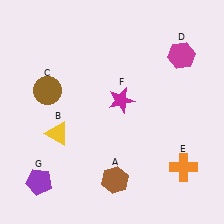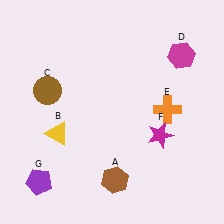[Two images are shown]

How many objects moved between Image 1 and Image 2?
2 objects moved between the two images.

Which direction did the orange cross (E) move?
The orange cross (E) moved up.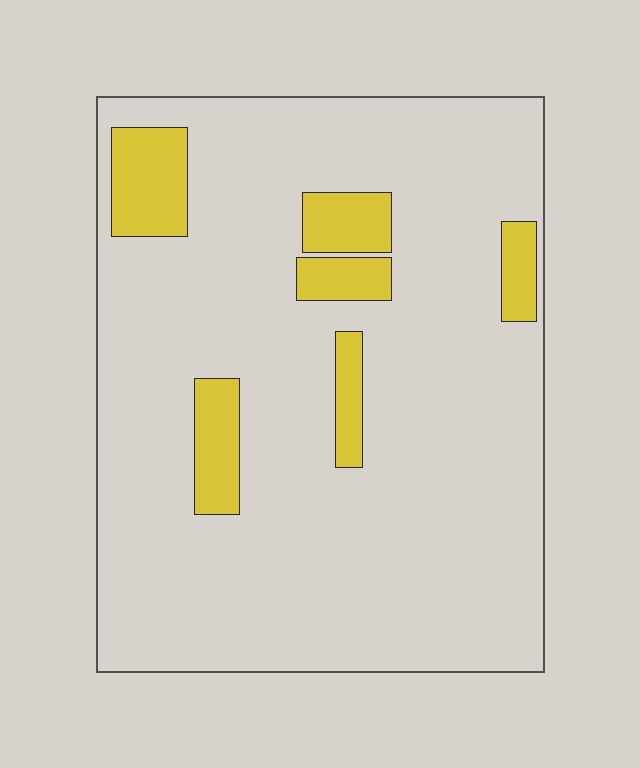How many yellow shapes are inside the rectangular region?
6.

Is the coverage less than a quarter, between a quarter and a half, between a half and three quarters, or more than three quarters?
Less than a quarter.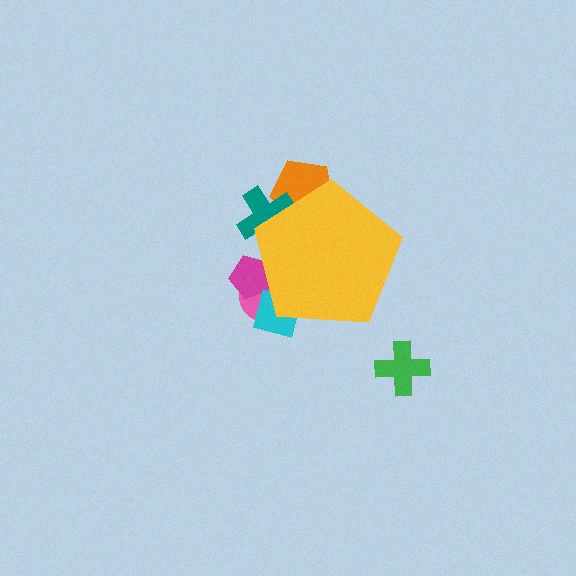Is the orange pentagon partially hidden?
Yes, the orange pentagon is partially hidden behind the yellow pentagon.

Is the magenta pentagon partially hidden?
Yes, the magenta pentagon is partially hidden behind the yellow pentagon.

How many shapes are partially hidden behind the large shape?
5 shapes are partially hidden.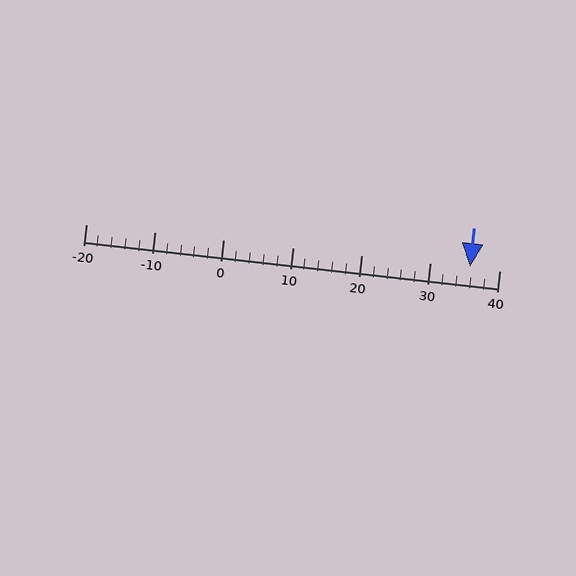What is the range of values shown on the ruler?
The ruler shows values from -20 to 40.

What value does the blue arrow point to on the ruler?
The blue arrow points to approximately 36.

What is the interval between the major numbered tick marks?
The major tick marks are spaced 10 units apart.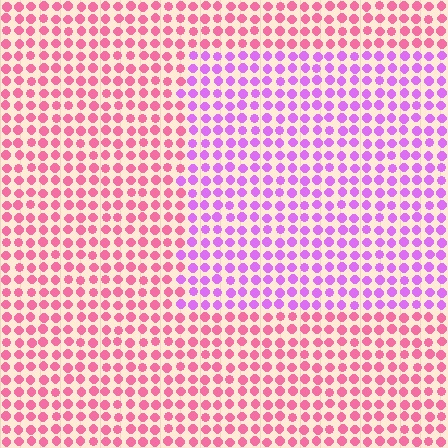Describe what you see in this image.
The image is filled with small pink elements in a uniform arrangement. A rectangle-shaped region is visible where the elements are tinted to a slightly different hue, forming a subtle color boundary.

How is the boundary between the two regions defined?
The boundary is defined purely by a slight shift in hue (about 47 degrees). Spacing, size, and orientation are identical on both sides.